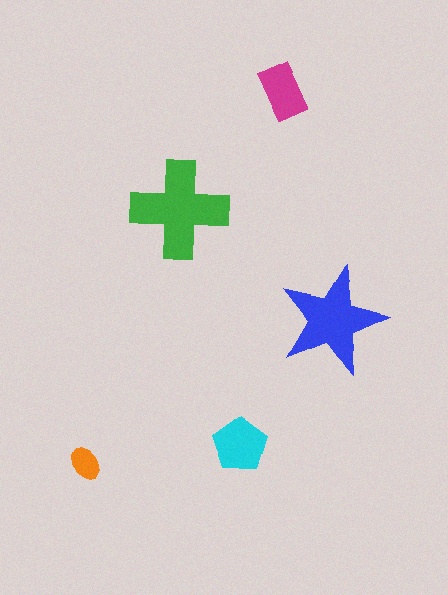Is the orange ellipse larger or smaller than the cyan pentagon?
Smaller.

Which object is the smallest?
The orange ellipse.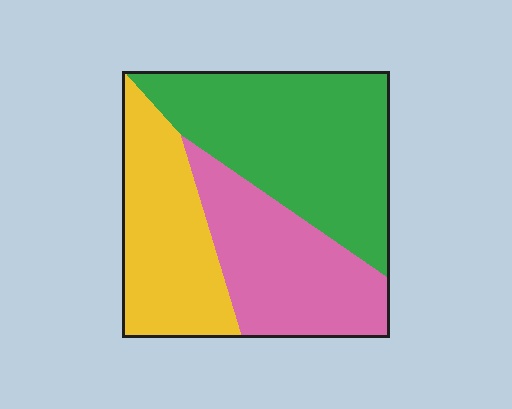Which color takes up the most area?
Green, at roughly 40%.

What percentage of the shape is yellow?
Yellow covers about 30% of the shape.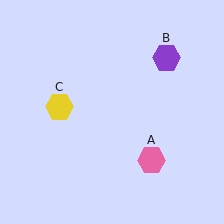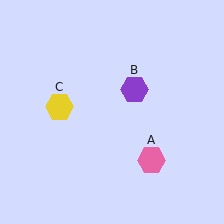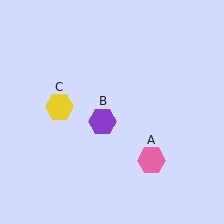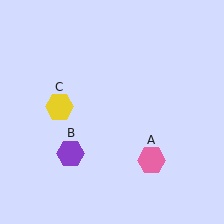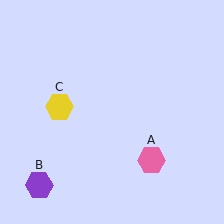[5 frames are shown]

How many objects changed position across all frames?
1 object changed position: purple hexagon (object B).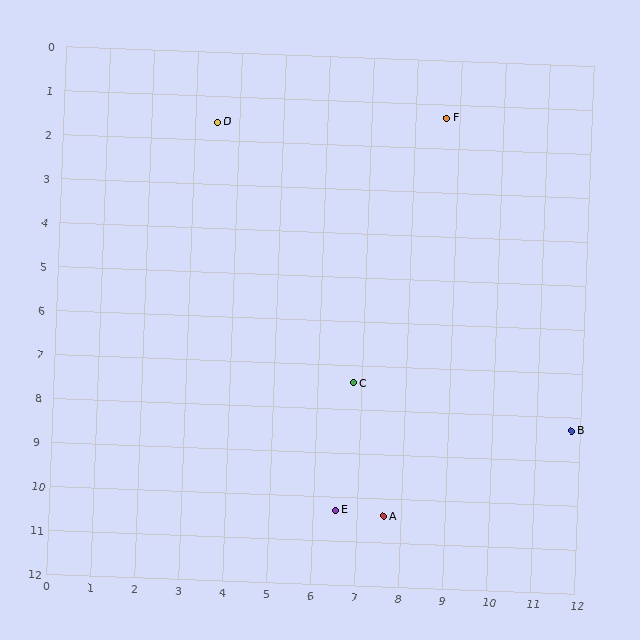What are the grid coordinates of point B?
Point B is at approximately (11.8, 8.3).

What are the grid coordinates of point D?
Point D is at approximately (3.5, 1.6).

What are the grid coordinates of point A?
Point A is at approximately (7.6, 10.4).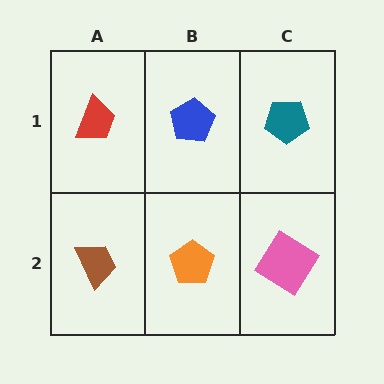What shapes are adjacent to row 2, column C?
A teal pentagon (row 1, column C), an orange pentagon (row 2, column B).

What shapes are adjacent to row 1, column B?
An orange pentagon (row 2, column B), a red trapezoid (row 1, column A), a teal pentagon (row 1, column C).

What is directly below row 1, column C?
A pink diamond.